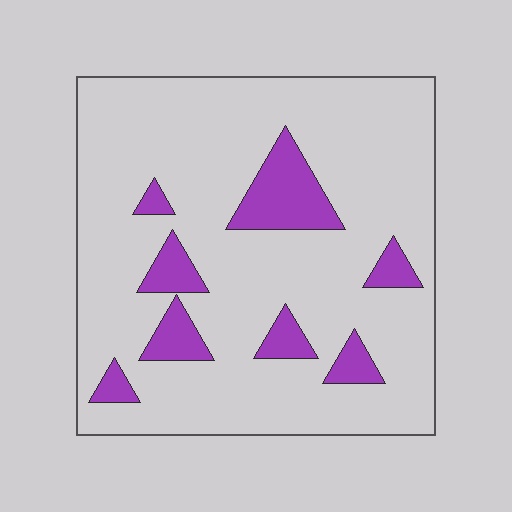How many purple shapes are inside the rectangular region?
8.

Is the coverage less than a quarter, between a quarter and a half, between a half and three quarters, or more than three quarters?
Less than a quarter.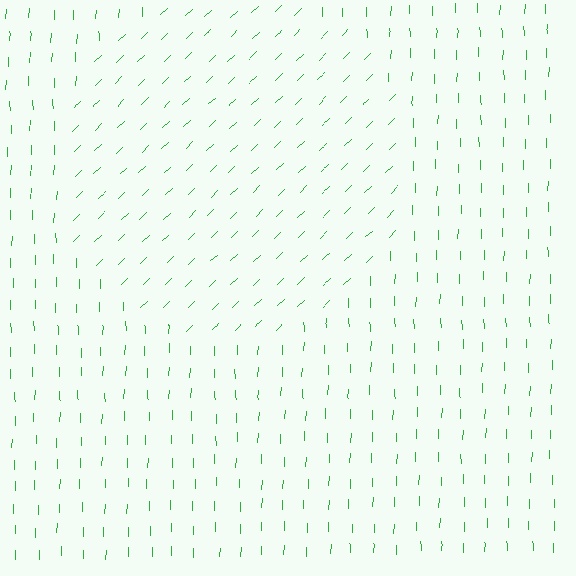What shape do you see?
I see a circle.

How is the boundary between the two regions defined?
The boundary is defined purely by a change in line orientation (approximately 45 degrees difference). All lines are the same color and thickness.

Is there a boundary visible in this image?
Yes, there is a texture boundary formed by a change in line orientation.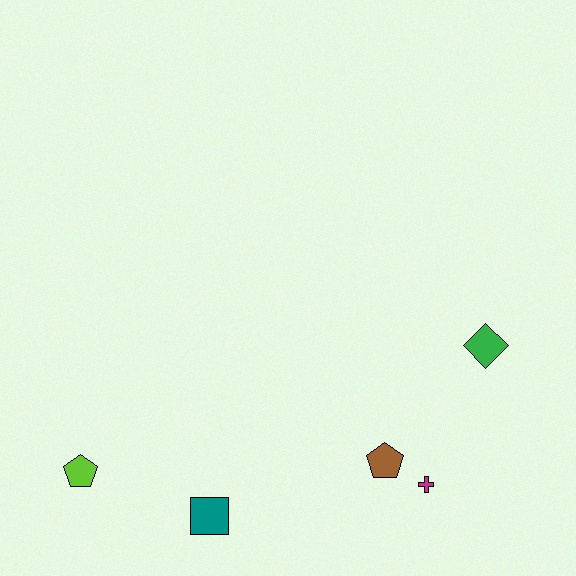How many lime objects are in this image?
There is 1 lime object.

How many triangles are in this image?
There are no triangles.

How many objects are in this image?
There are 5 objects.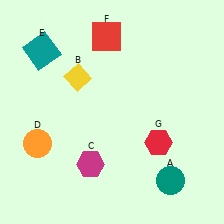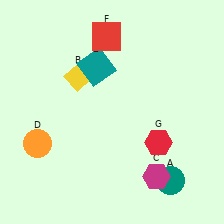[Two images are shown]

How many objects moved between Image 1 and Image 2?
2 objects moved between the two images.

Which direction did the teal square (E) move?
The teal square (E) moved right.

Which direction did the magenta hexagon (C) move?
The magenta hexagon (C) moved right.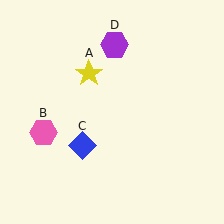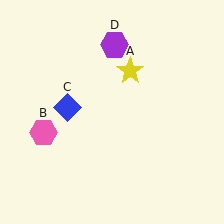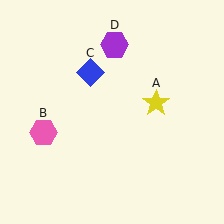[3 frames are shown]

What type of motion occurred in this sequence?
The yellow star (object A), blue diamond (object C) rotated clockwise around the center of the scene.